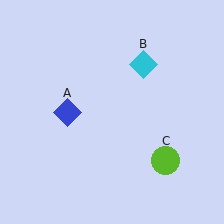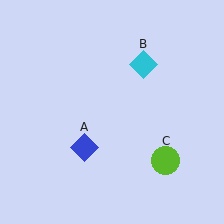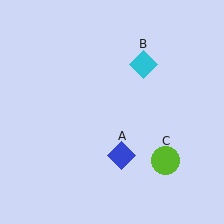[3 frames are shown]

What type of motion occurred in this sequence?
The blue diamond (object A) rotated counterclockwise around the center of the scene.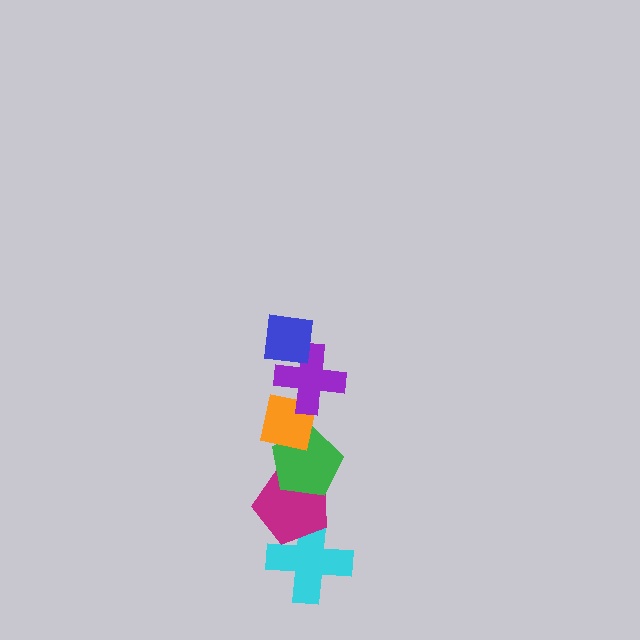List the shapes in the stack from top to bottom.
From top to bottom: the blue square, the purple cross, the orange square, the green pentagon, the magenta pentagon, the cyan cross.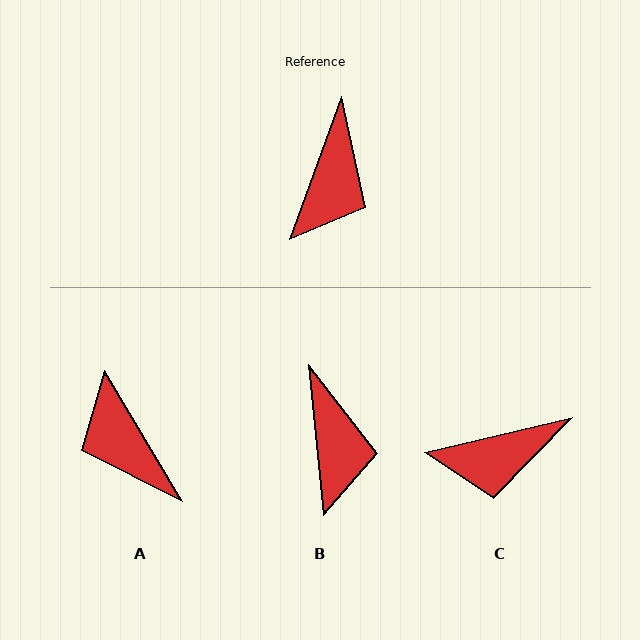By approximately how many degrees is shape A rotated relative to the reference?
Approximately 129 degrees clockwise.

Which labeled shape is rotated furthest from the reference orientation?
A, about 129 degrees away.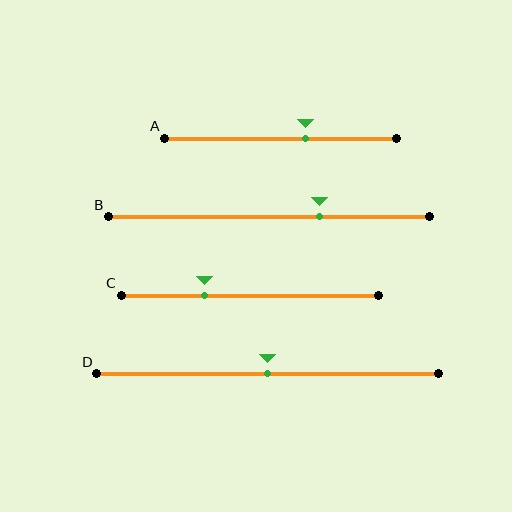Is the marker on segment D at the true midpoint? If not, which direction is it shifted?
Yes, the marker on segment D is at the true midpoint.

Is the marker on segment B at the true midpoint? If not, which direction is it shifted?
No, the marker on segment B is shifted to the right by about 16% of the segment length.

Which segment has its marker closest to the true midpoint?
Segment D has its marker closest to the true midpoint.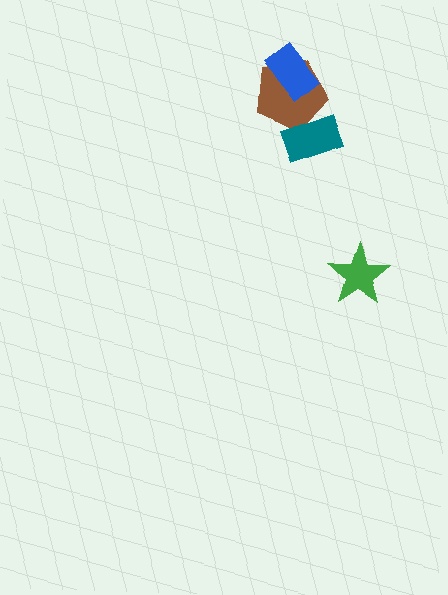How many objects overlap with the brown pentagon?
2 objects overlap with the brown pentagon.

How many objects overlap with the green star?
0 objects overlap with the green star.